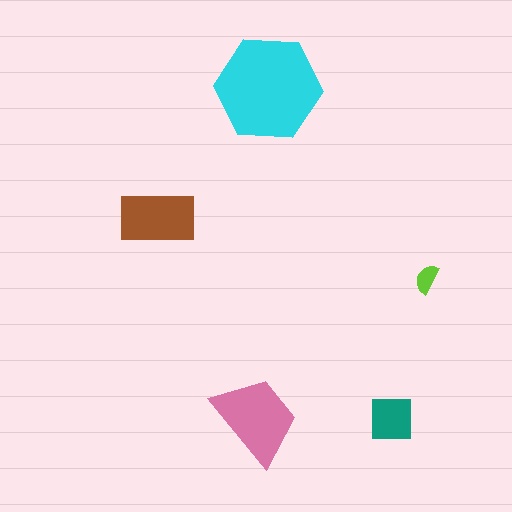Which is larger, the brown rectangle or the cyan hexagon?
The cyan hexagon.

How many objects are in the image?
There are 5 objects in the image.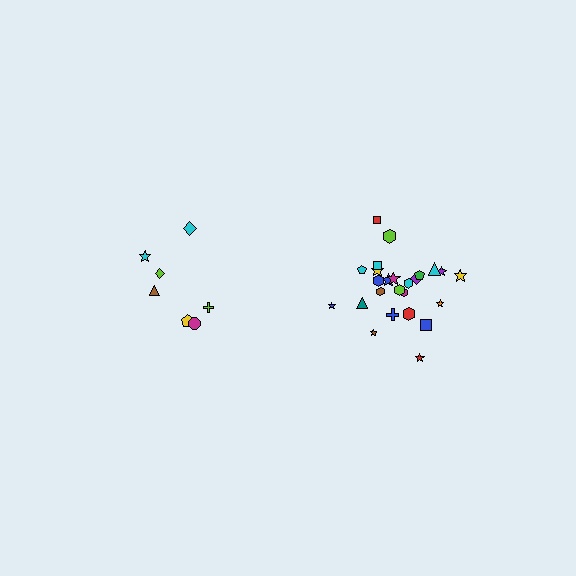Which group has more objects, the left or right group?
The right group.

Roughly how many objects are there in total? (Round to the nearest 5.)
Roughly 30 objects in total.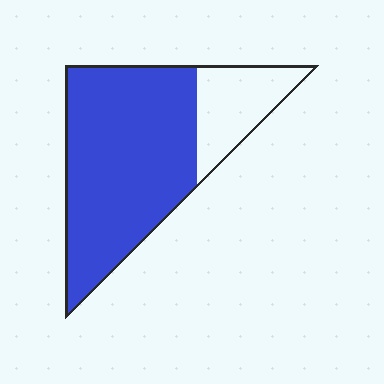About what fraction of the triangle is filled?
About three quarters (3/4).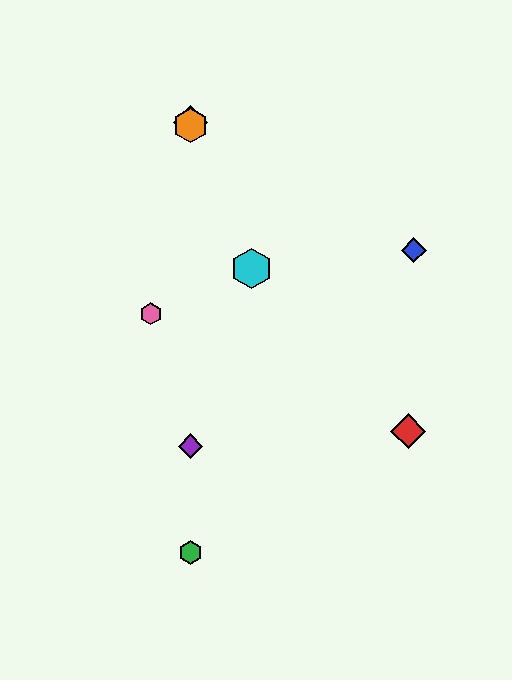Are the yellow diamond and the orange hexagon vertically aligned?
Yes, both are at x≈191.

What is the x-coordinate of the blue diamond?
The blue diamond is at x≈414.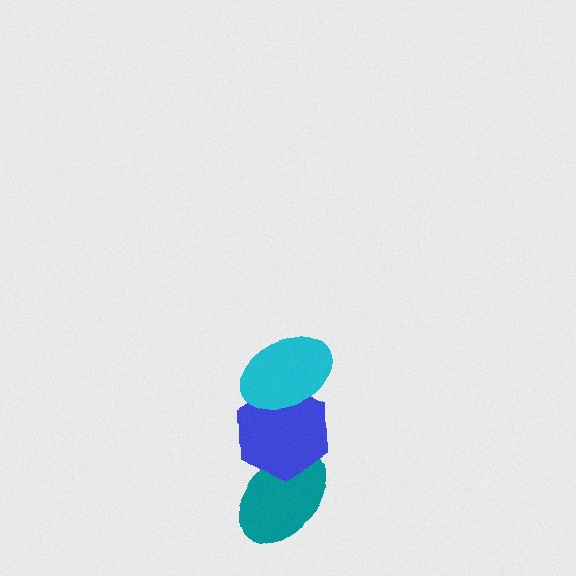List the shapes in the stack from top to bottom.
From top to bottom: the cyan ellipse, the blue hexagon, the teal ellipse.